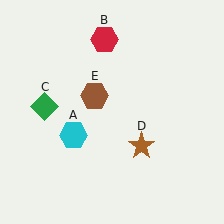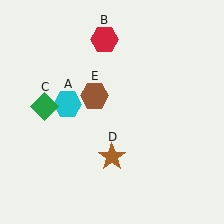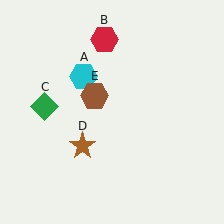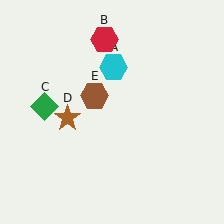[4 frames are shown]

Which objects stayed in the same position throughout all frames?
Red hexagon (object B) and green diamond (object C) and brown hexagon (object E) remained stationary.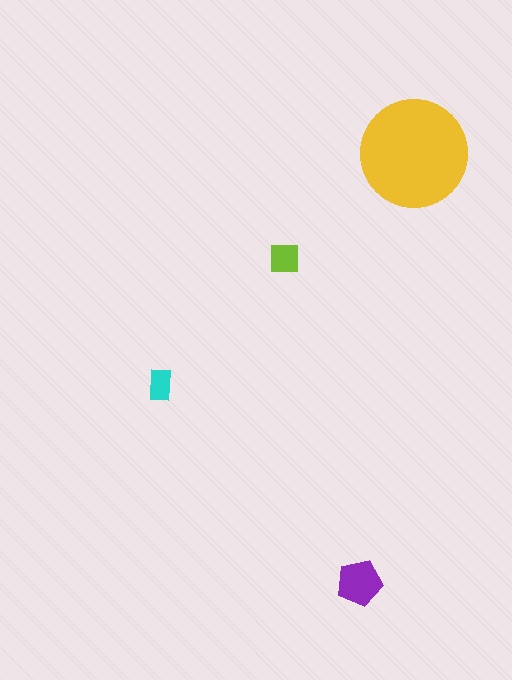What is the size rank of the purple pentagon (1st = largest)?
2nd.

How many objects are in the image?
There are 4 objects in the image.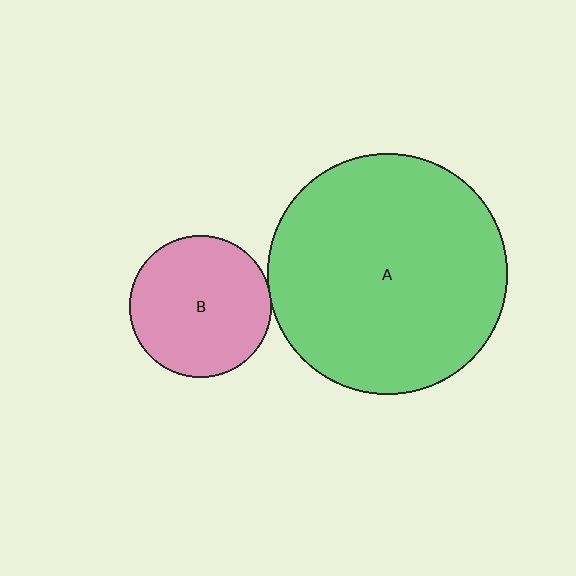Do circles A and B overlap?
Yes.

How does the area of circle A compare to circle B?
Approximately 2.9 times.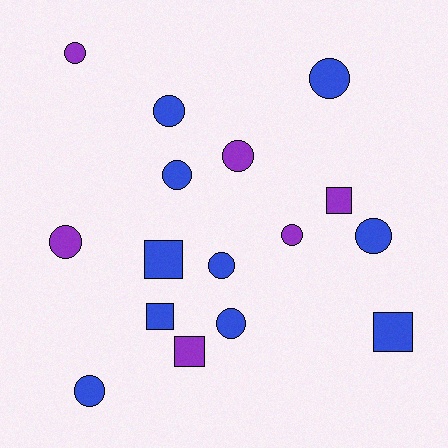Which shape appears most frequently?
Circle, with 11 objects.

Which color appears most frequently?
Blue, with 10 objects.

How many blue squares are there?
There are 3 blue squares.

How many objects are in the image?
There are 16 objects.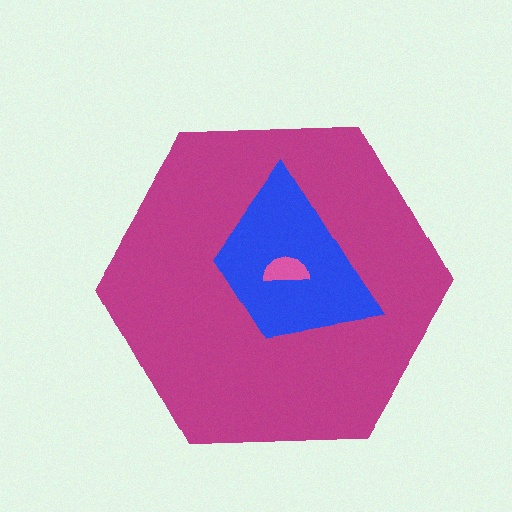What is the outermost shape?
The magenta hexagon.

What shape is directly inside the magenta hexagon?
The blue trapezoid.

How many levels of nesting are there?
3.